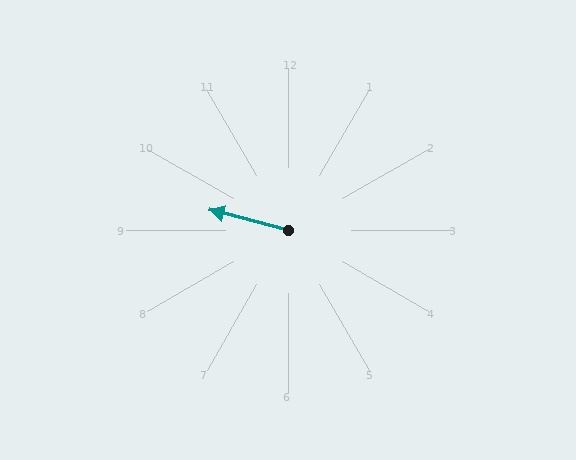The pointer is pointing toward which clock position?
Roughly 9 o'clock.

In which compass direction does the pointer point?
West.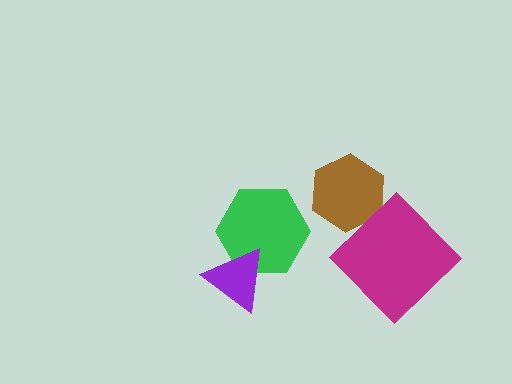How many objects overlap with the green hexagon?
1 object overlaps with the green hexagon.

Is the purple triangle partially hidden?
No, no other shape covers it.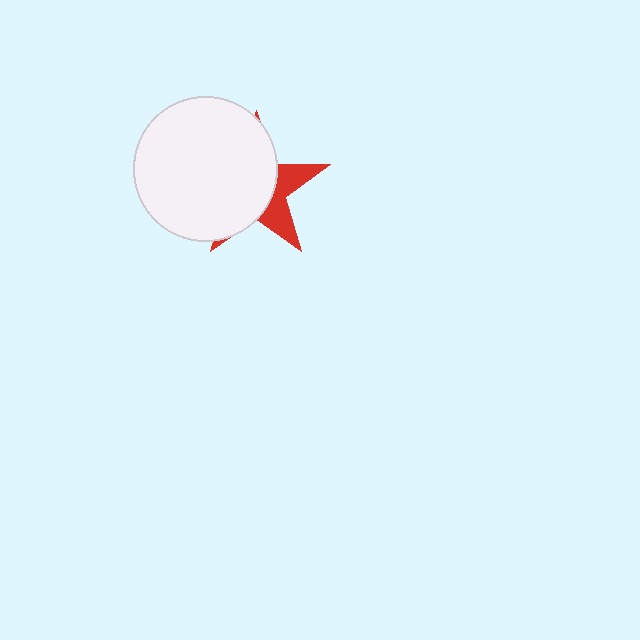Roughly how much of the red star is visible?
A small part of it is visible (roughly 32%).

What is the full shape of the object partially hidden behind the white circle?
The partially hidden object is a red star.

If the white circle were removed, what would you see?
You would see the complete red star.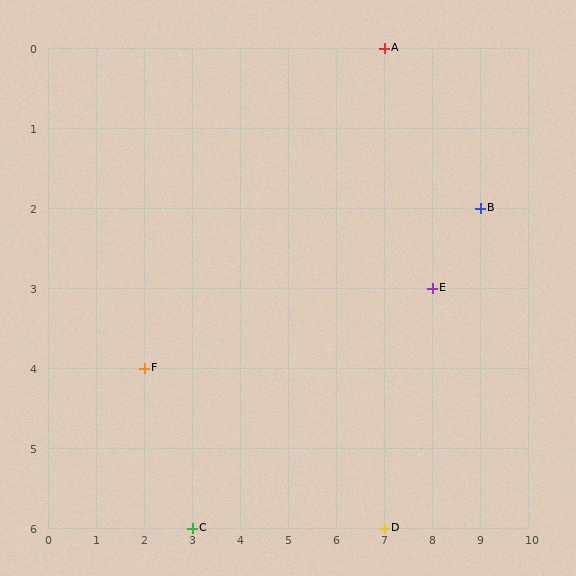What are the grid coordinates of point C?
Point C is at grid coordinates (3, 6).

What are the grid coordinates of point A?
Point A is at grid coordinates (7, 0).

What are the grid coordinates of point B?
Point B is at grid coordinates (9, 2).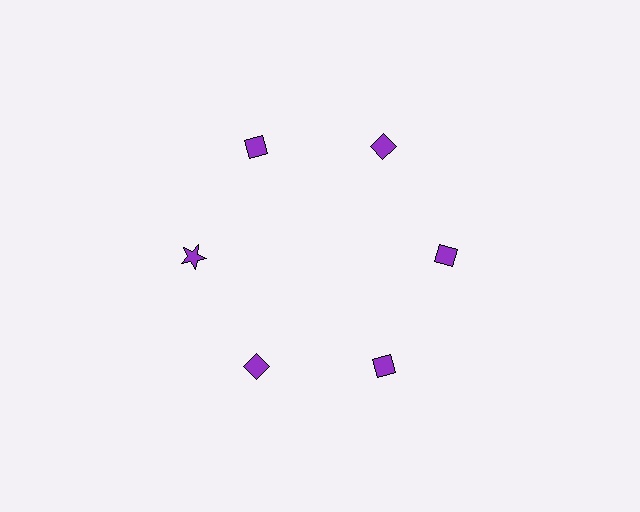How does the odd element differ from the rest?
It has a different shape: star instead of diamond.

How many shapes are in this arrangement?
There are 6 shapes arranged in a ring pattern.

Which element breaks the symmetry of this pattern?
The purple star at roughly the 9 o'clock position breaks the symmetry. All other shapes are purple diamonds.